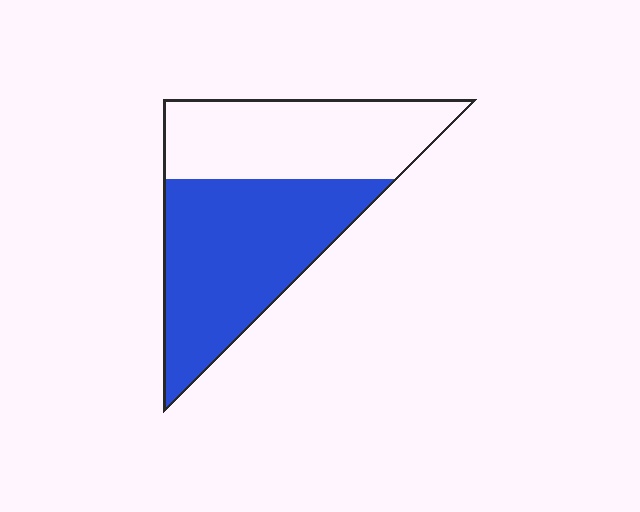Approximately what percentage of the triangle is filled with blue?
Approximately 55%.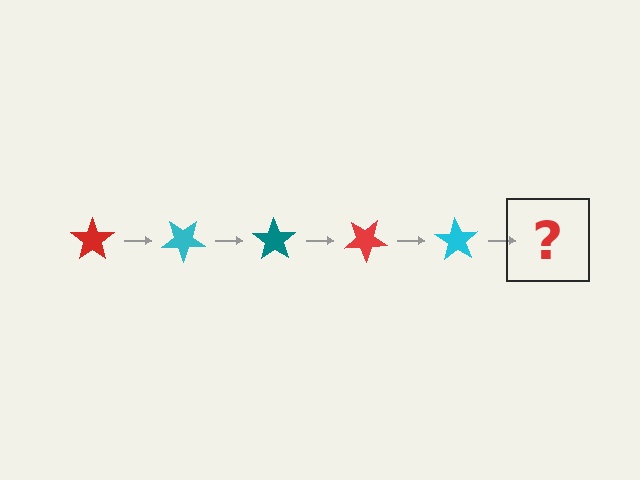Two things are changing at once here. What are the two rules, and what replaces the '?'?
The two rules are that it rotates 35 degrees each step and the color cycles through red, cyan, and teal. The '?' should be a teal star, rotated 175 degrees from the start.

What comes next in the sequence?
The next element should be a teal star, rotated 175 degrees from the start.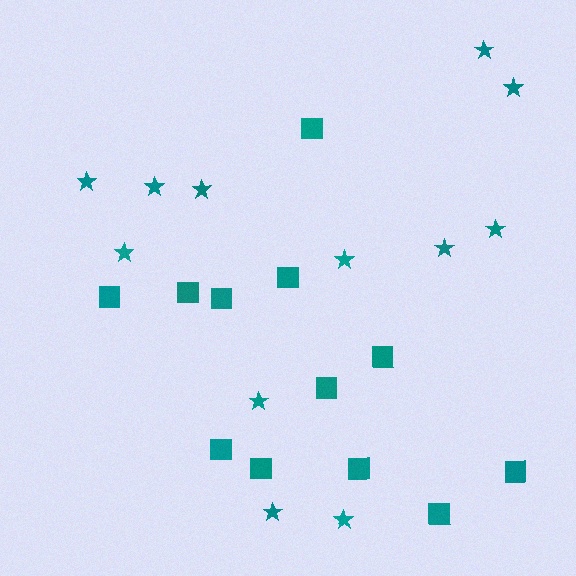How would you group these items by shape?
There are 2 groups: one group of stars (12) and one group of squares (12).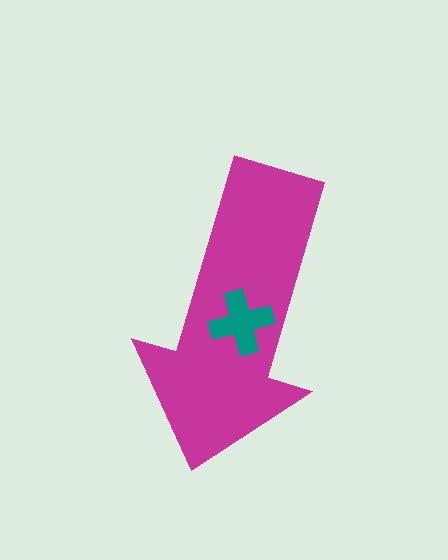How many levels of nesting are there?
2.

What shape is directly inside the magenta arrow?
The teal cross.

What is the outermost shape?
The magenta arrow.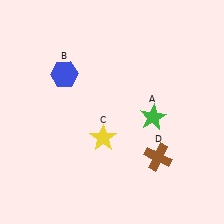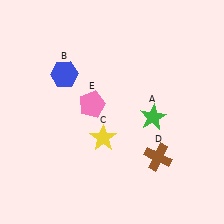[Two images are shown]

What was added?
A pink pentagon (E) was added in Image 2.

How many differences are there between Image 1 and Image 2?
There is 1 difference between the two images.